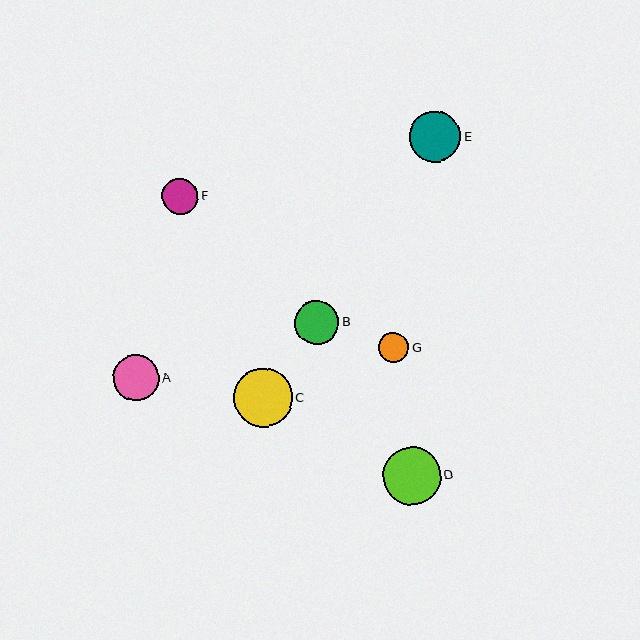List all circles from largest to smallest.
From largest to smallest: C, D, E, A, B, F, G.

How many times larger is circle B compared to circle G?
Circle B is approximately 1.5 times the size of circle G.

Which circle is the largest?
Circle C is the largest with a size of approximately 59 pixels.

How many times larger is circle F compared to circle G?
Circle F is approximately 1.2 times the size of circle G.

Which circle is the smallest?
Circle G is the smallest with a size of approximately 30 pixels.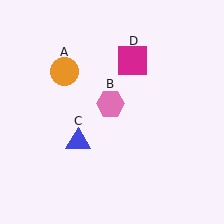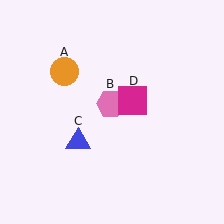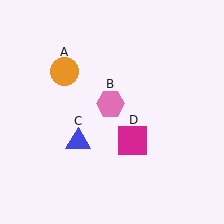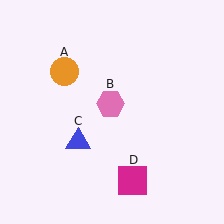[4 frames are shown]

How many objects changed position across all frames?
1 object changed position: magenta square (object D).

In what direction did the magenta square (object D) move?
The magenta square (object D) moved down.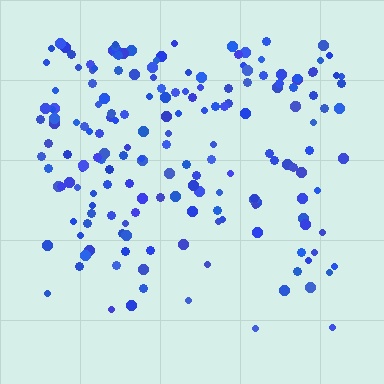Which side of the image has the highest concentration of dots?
The top.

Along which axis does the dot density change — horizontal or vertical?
Vertical.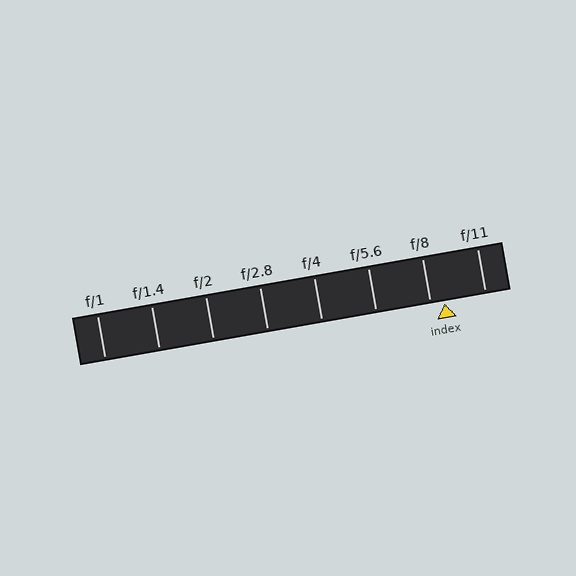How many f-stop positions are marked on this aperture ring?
There are 8 f-stop positions marked.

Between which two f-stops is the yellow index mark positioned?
The index mark is between f/8 and f/11.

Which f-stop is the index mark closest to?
The index mark is closest to f/8.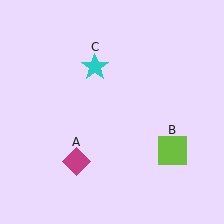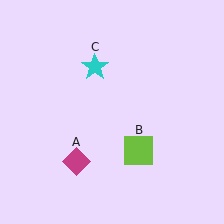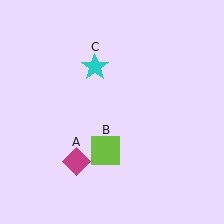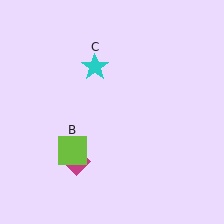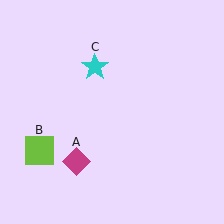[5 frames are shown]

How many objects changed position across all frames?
1 object changed position: lime square (object B).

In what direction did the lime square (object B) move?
The lime square (object B) moved left.